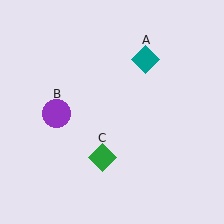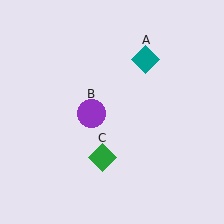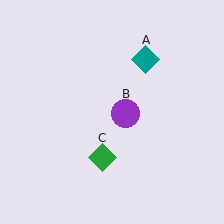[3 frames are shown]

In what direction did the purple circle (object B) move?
The purple circle (object B) moved right.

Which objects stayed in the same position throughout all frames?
Teal diamond (object A) and green diamond (object C) remained stationary.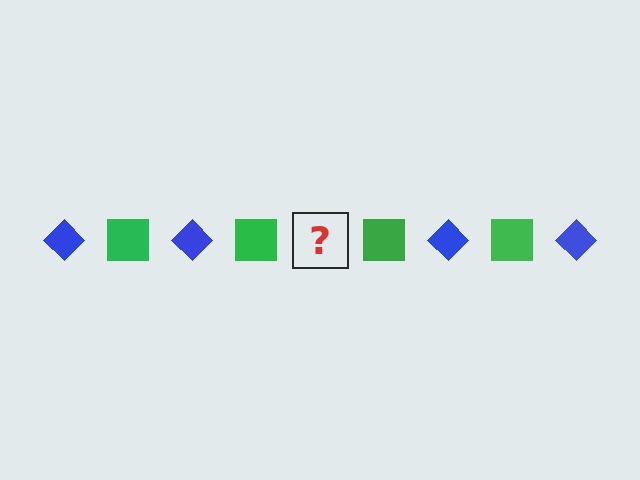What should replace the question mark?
The question mark should be replaced with a blue diamond.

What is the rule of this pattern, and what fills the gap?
The rule is that the pattern alternates between blue diamond and green square. The gap should be filled with a blue diamond.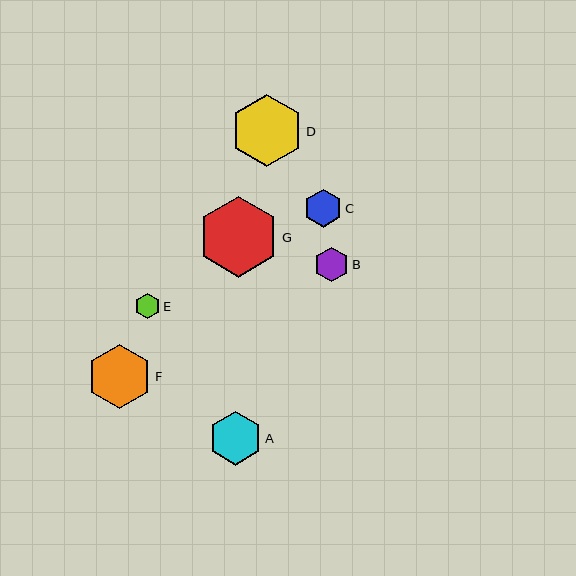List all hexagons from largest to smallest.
From largest to smallest: G, D, F, A, C, B, E.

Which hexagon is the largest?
Hexagon G is the largest with a size of approximately 81 pixels.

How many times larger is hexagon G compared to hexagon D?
Hexagon G is approximately 1.1 times the size of hexagon D.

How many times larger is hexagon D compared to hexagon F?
Hexagon D is approximately 1.1 times the size of hexagon F.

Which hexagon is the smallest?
Hexagon E is the smallest with a size of approximately 25 pixels.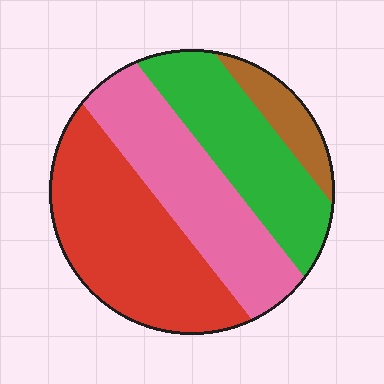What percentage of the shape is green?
Green takes up between a sixth and a third of the shape.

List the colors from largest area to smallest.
From largest to smallest: red, pink, green, brown.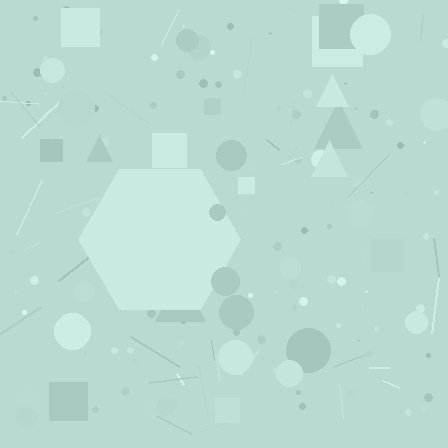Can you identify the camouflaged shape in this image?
The camouflaged shape is a hexagon.